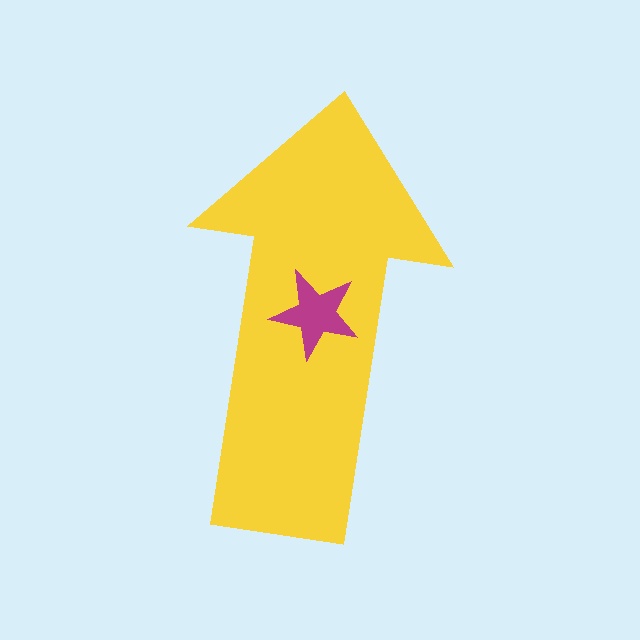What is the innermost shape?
The magenta star.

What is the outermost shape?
The yellow arrow.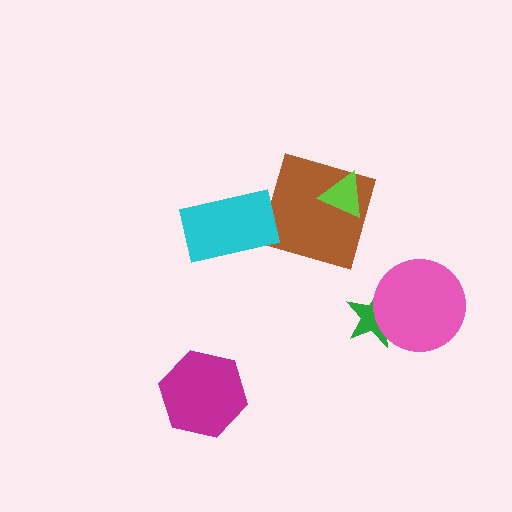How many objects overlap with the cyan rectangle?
0 objects overlap with the cyan rectangle.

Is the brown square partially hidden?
Yes, it is partially covered by another shape.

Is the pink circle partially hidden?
No, no other shape covers it.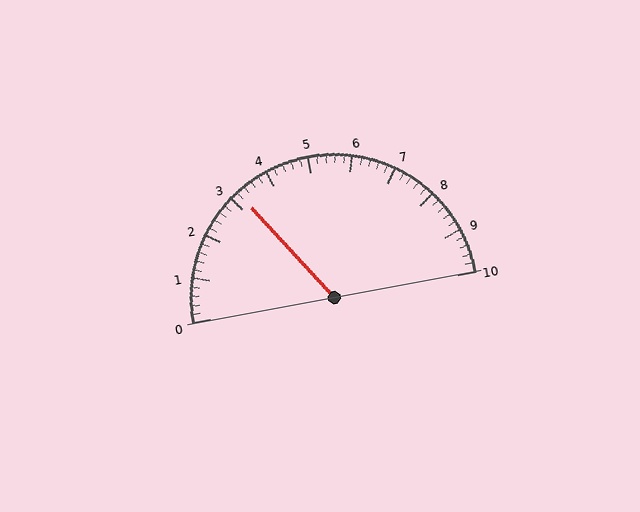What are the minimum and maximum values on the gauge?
The gauge ranges from 0 to 10.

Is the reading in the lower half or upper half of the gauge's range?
The reading is in the lower half of the range (0 to 10).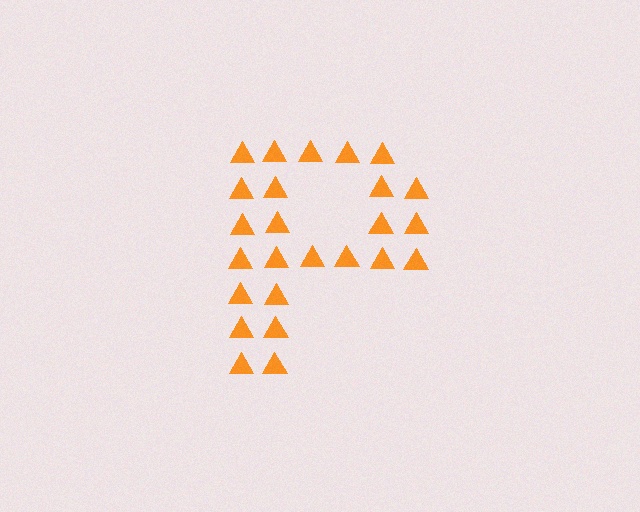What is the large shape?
The large shape is the letter P.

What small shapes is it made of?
It is made of small triangles.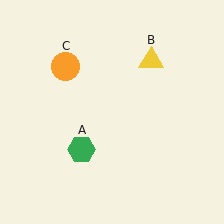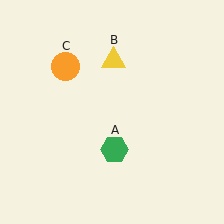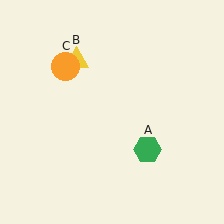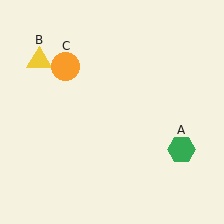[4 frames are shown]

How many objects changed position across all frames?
2 objects changed position: green hexagon (object A), yellow triangle (object B).